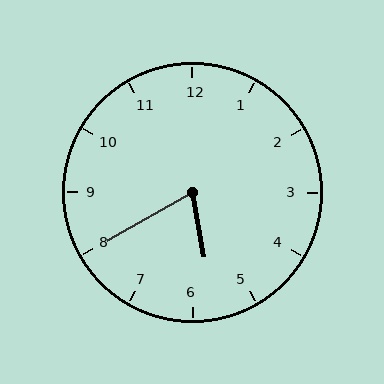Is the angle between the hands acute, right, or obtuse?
It is acute.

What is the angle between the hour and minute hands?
Approximately 70 degrees.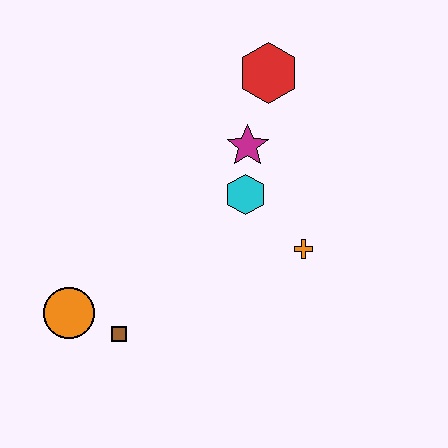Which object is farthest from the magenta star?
The orange circle is farthest from the magenta star.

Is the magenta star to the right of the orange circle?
Yes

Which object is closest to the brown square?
The orange circle is closest to the brown square.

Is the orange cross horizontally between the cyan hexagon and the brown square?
No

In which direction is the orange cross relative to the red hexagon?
The orange cross is below the red hexagon.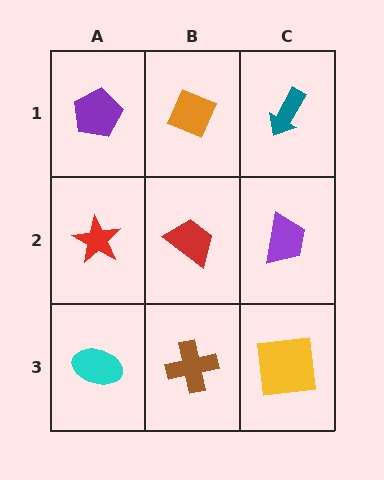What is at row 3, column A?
A cyan ellipse.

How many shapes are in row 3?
3 shapes.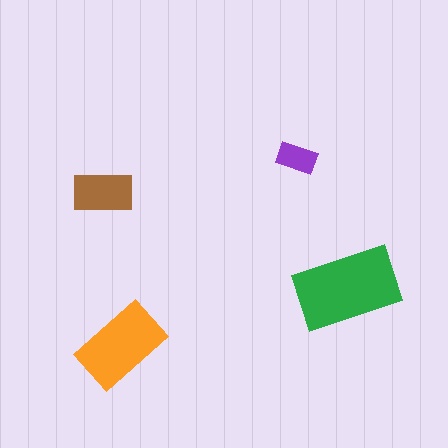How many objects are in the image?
There are 4 objects in the image.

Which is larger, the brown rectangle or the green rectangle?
The green one.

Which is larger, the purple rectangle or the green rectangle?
The green one.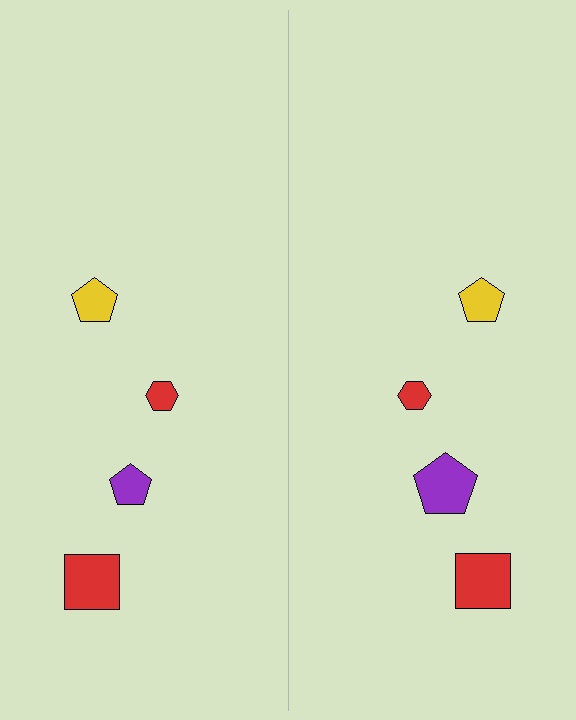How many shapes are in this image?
There are 8 shapes in this image.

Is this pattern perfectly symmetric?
No, the pattern is not perfectly symmetric. The purple pentagon on the right side has a different size than its mirror counterpart.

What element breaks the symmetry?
The purple pentagon on the right side has a different size than its mirror counterpart.